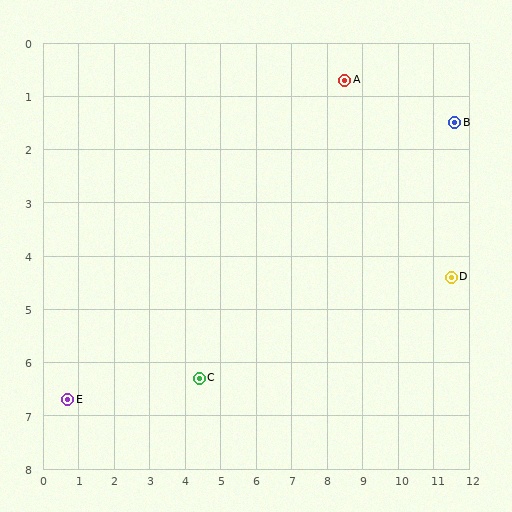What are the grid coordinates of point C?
Point C is at approximately (4.4, 6.3).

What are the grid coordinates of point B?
Point B is at approximately (11.6, 1.5).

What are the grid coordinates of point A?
Point A is at approximately (8.5, 0.7).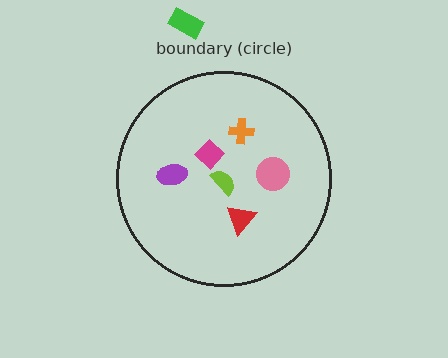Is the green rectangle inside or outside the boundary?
Outside.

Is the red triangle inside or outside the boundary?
Inside.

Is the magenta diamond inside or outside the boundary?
Inside.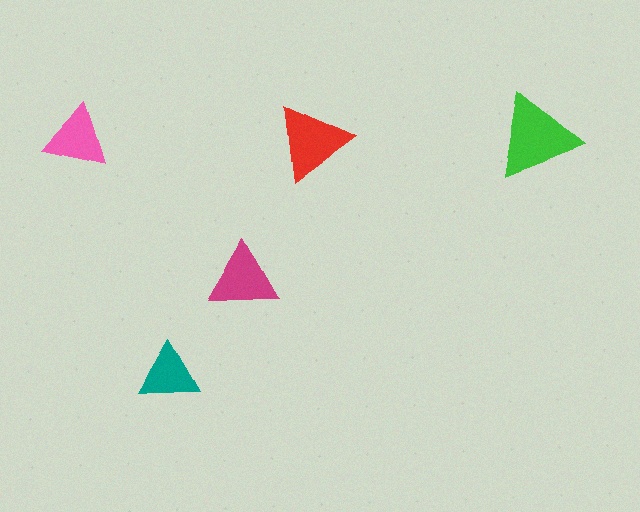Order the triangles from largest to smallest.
the green one, the red one, the magenta one, the pink one, the teal one.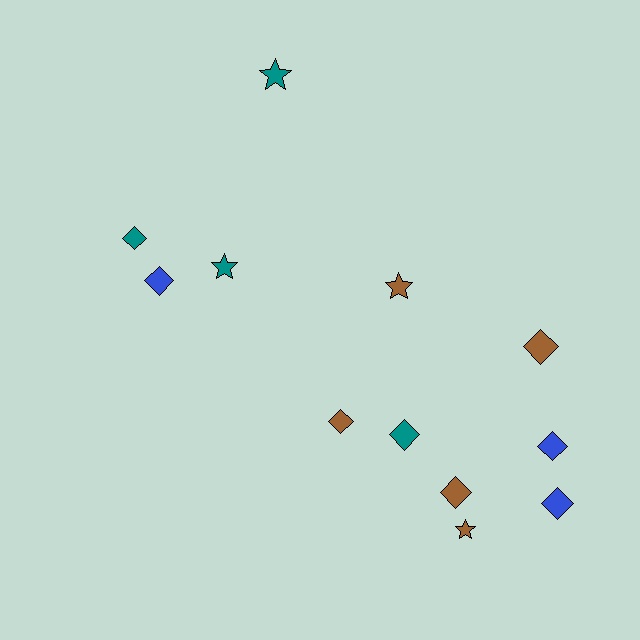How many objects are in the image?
There are 12 objects.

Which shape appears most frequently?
Diamond, with 8 objects.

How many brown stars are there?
There are 2 brown stars.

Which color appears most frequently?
Brown, with 5 objects.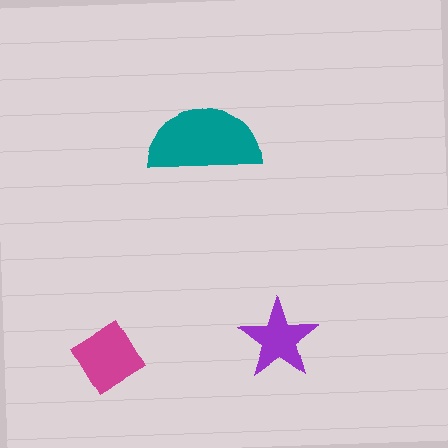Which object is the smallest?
The purple star.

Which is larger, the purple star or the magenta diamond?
The magenta diamond.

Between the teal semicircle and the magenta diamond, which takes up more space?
The teal semicircle.